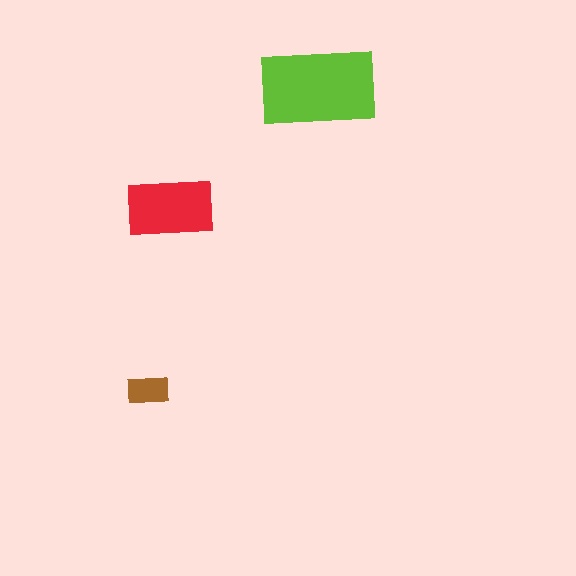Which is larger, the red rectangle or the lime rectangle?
The lime one.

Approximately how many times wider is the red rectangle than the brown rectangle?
About 2 times wider.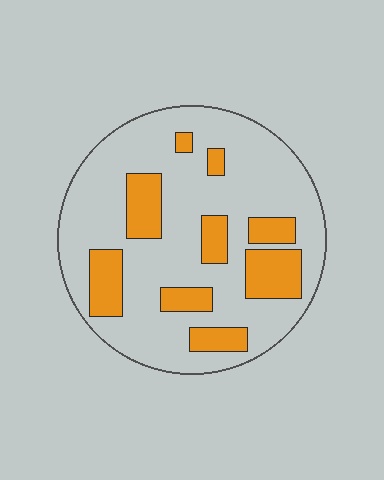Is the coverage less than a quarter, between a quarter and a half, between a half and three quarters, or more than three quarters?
Less than a quarter.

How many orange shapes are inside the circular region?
9.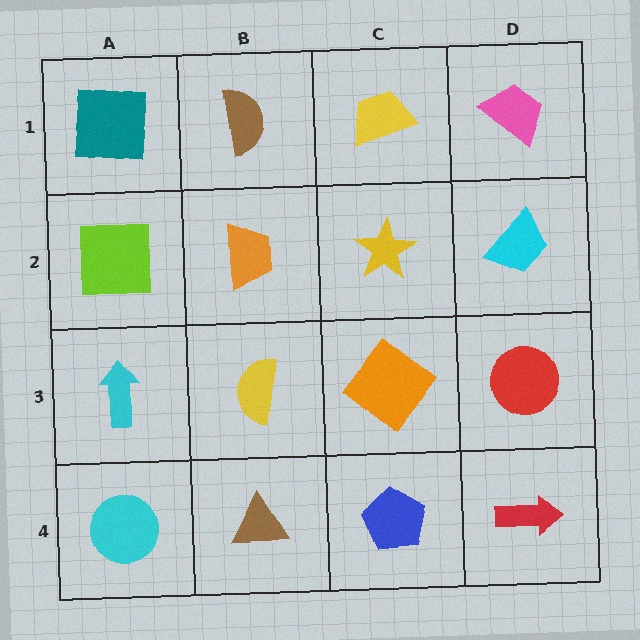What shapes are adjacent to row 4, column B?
A yellow semicircle (row 3, column B), a cyan circle (row 4, column A), a blue pentagon (row 4, column C).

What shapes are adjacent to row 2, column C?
A yellow trapezoid (row 1, column C), an orange diamond (row 3, column C), an orange trapezoid (row 2, column B), a cyan trapezoid (row 2, column D).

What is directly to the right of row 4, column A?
A brown triangle.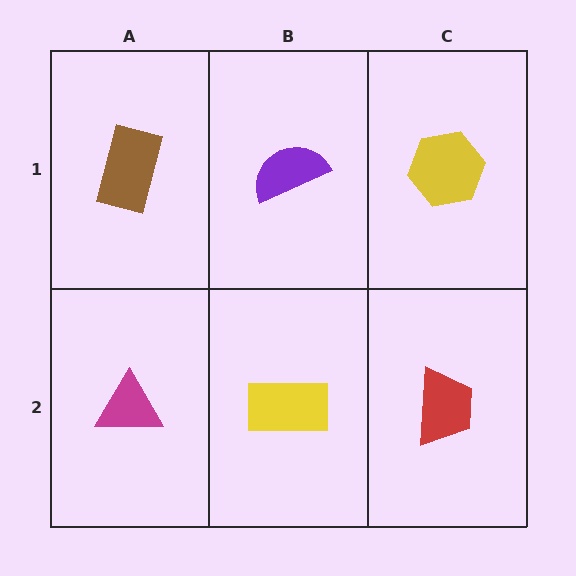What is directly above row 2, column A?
A brown rectangle.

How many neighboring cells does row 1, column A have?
2.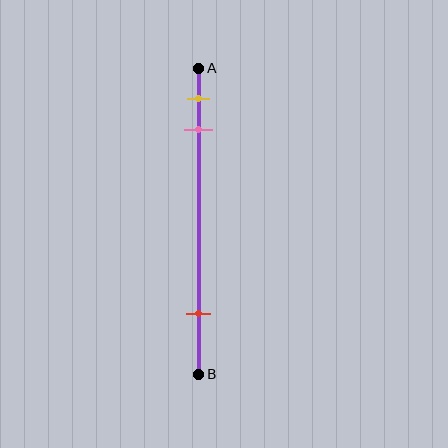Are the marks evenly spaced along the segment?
No, the marks are not evenly spaced.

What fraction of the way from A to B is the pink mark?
The pink mark is approximately 20% (0.2) of the way from A to B.